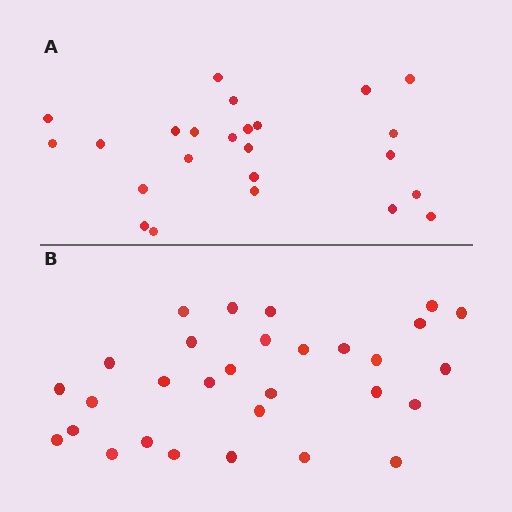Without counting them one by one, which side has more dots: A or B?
Region B (the bottom region) has more dots.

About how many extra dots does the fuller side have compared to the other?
Region B has about 6 more dots than region A.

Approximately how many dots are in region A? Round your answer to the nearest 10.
About 20 dots. (The exact count is 24, which rounds to 20.)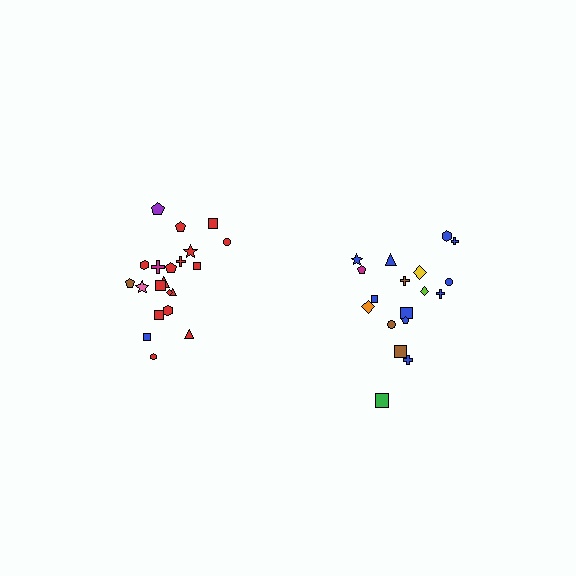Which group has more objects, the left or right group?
The left group.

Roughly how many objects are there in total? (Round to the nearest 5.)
Roughly 40 objects in total.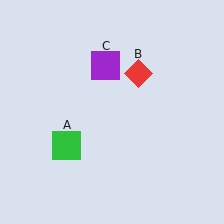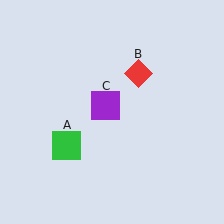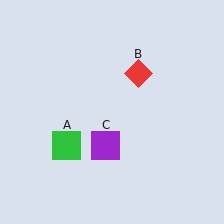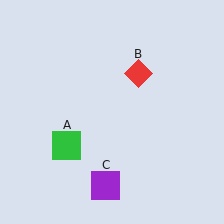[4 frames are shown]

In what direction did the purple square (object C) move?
The purple square (object C) moved down.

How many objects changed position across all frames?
1 object changed position: purple square (object C).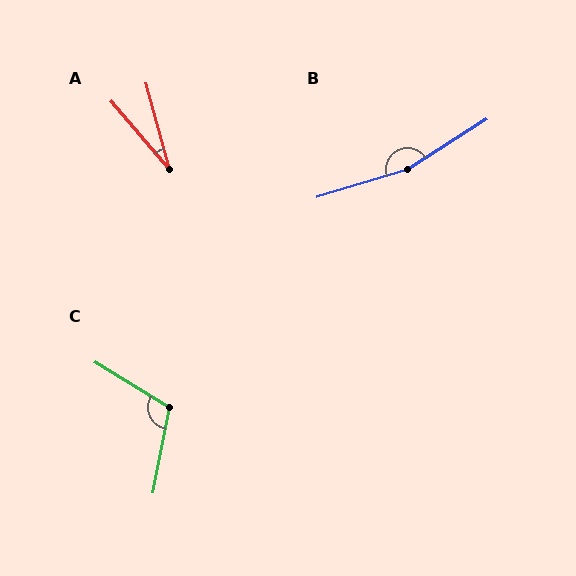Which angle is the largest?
B, at approximately 164 degrees.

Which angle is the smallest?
A, at approximately 25 degrees.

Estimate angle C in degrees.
Approximately 110 degrees.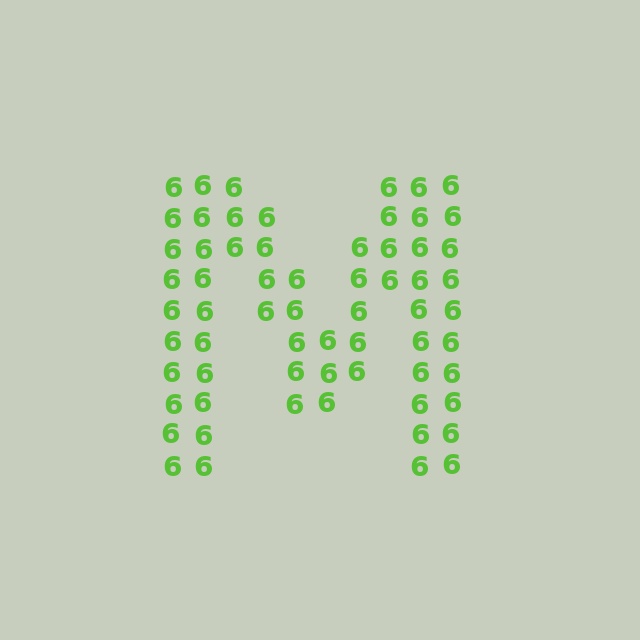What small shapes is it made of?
It is made of small digit 6's.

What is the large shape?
The large shape is the letter M.